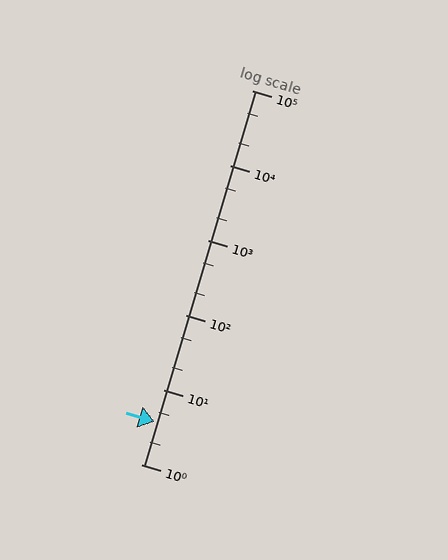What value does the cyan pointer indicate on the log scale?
The pointer indicates approximately 3.7.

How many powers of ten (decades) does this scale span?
The scale spans 5 decades, from 1 to 100000.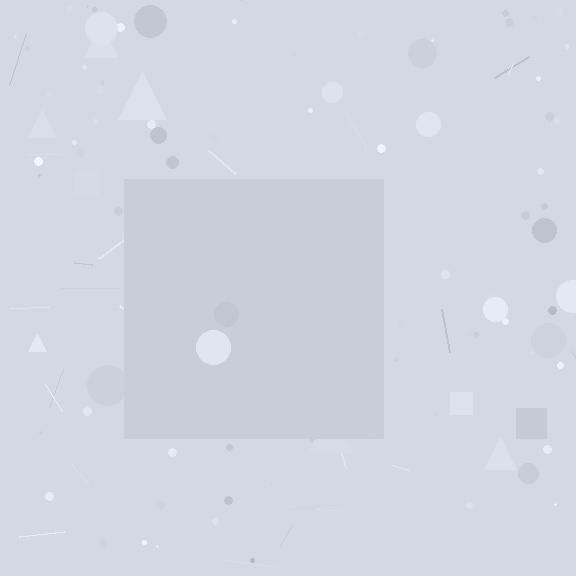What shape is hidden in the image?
A square is hidden in the image.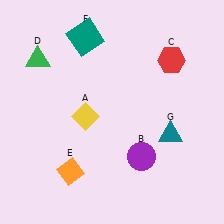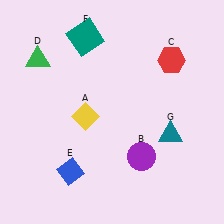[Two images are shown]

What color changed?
The diamond (E) changed from orange in Image 1 to blue in Image 2.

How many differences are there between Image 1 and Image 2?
There is 1 difference between the two images.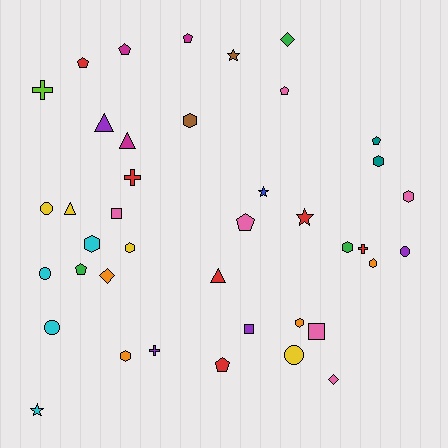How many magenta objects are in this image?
There are 3 magenta objects.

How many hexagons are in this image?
There are 9 hexagons.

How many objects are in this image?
There are 40 objects.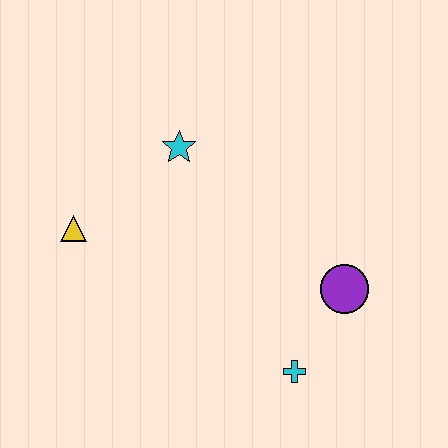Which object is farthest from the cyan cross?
The yellow triangle is farthest from the cyan cross.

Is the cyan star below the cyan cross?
No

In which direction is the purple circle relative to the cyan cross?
The purple circle is above the cyan cross.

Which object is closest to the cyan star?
The yellow triangle is closest to the cyan star.